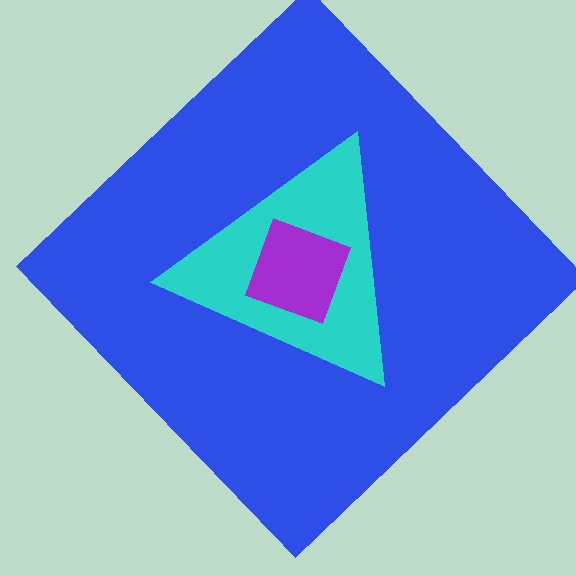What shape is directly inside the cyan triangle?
The purple diamond.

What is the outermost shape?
The blue diamond.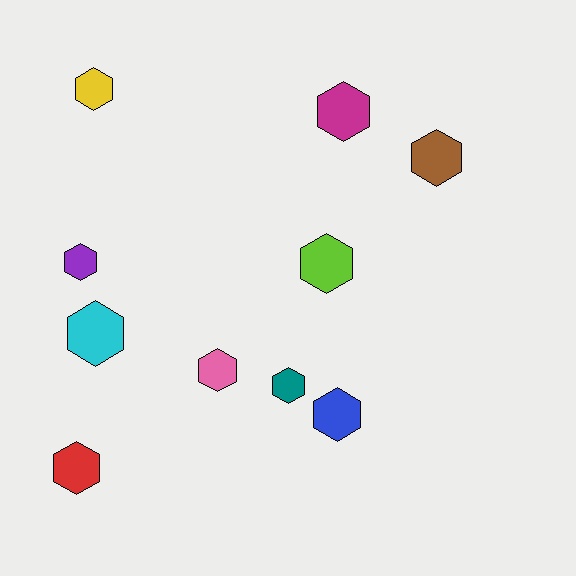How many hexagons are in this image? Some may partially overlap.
There are 10 hexagons.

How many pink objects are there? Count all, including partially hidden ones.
There is 1 pink object.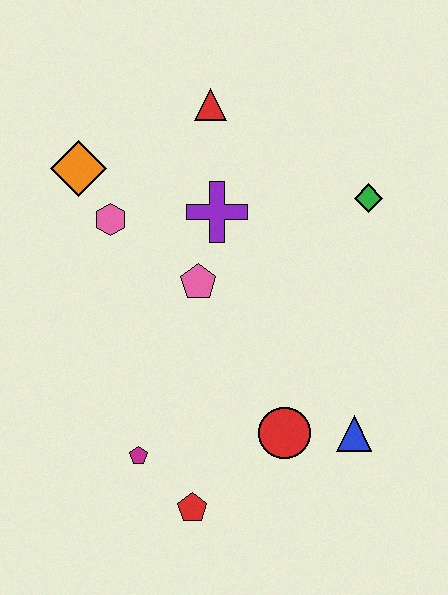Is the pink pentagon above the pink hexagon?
No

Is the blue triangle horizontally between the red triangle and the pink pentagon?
No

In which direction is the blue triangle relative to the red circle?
The blue triangle is to the right of the red circle.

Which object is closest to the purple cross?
The pink pentagon is closest to the purple cross.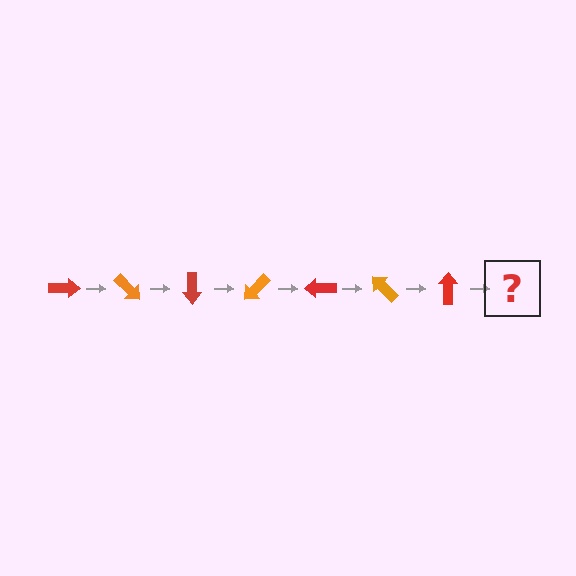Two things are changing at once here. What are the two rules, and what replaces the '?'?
The two rules are that it rotates 45 degrees each step and the color cycles through red and orange. The '?' should be an orange arrow, rotated 315 degrees from the start.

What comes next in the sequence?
The next element should be an orange arrow, rotated 315 degrees from the start.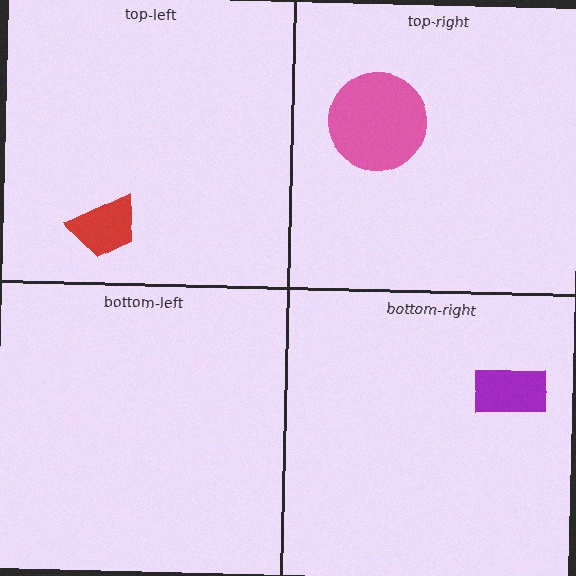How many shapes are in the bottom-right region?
1.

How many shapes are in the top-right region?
1.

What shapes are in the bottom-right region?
The purple rectangle.